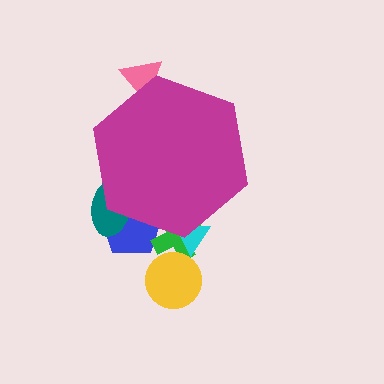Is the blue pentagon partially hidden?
Yes, the blue pentagon is partially hidden behind the magenta hexagon.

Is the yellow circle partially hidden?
No, the yellow circle is fully visible.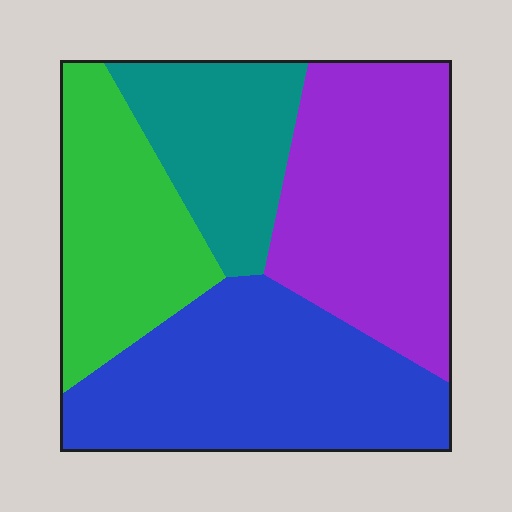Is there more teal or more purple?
Purple.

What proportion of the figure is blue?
Blue takes up between a sixth and a third of the figure.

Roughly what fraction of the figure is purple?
Purple covers 30% of the figure.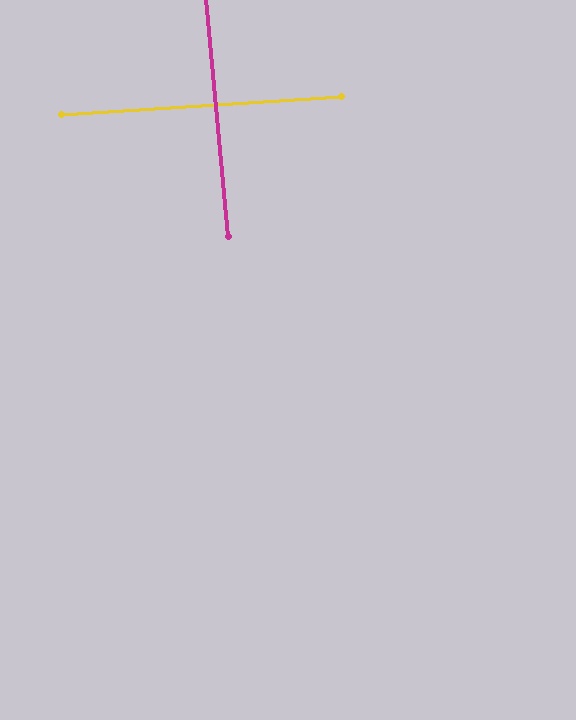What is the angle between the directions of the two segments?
Approximately 88 degrees.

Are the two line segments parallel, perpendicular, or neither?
Perpendicular — they meet at approximately 88°.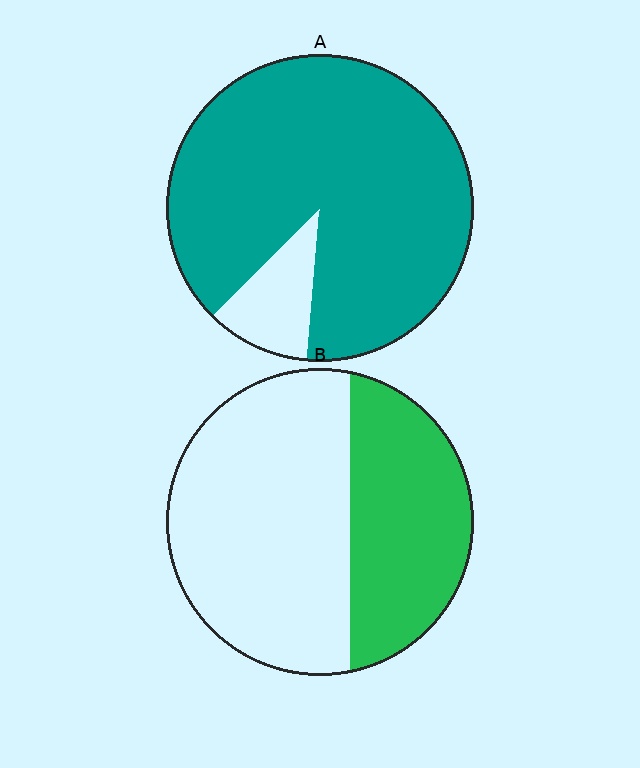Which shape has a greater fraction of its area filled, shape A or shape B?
Shape A.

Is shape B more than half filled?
No.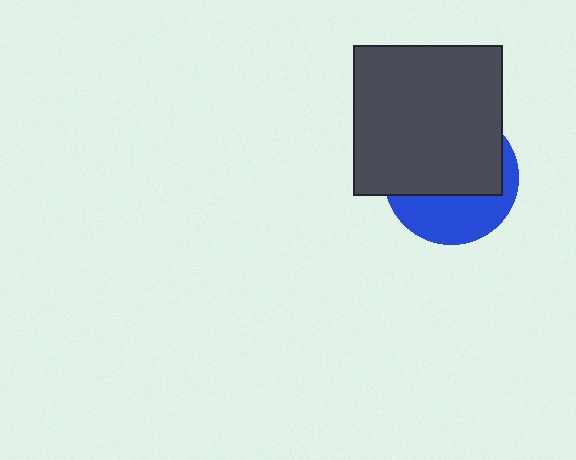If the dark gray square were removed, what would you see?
You would see the complete blue circle.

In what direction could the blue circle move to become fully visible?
The blue circle could move down. That would shift it out from behind the dark gray square entirely.